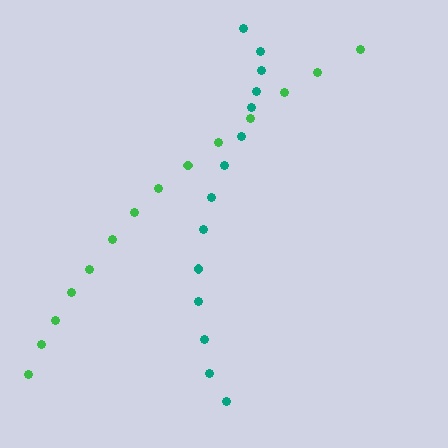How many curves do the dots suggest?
There are 2 distinct paths.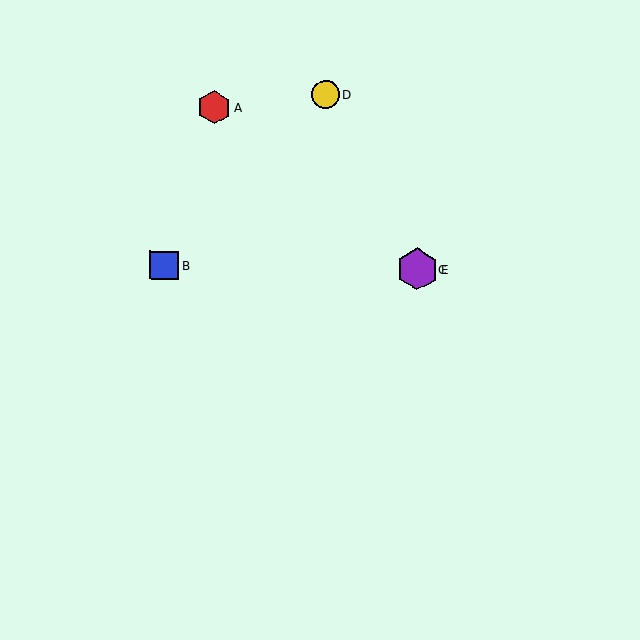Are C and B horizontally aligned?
Yes, both are at y≈269.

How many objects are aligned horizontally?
3 objects (B, C, E) are aligned horizontally.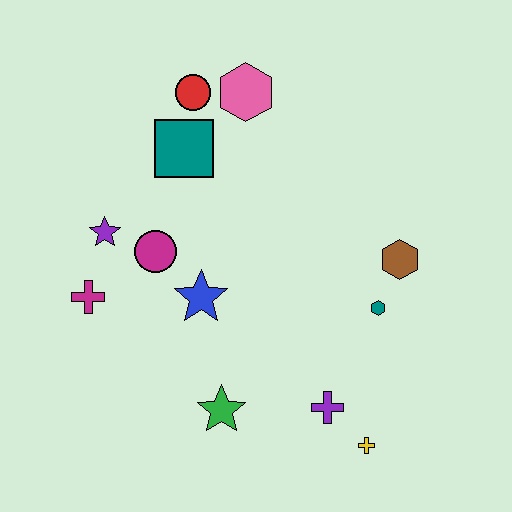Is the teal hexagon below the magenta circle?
Yes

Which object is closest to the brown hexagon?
The teal hexagon is closest to the brown hexagon.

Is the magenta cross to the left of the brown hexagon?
Yes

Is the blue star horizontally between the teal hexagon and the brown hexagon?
No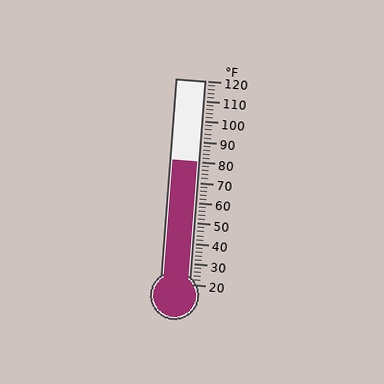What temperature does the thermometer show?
The thermometer shows approximately 80°F.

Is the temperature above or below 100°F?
The temperature is below 100°F.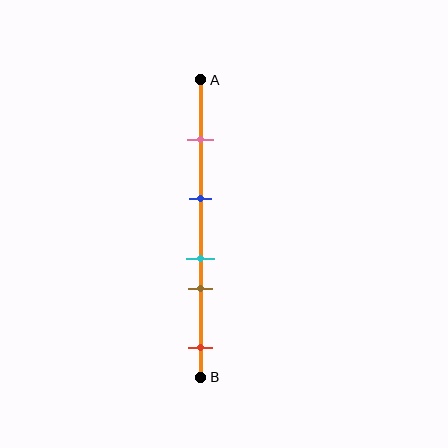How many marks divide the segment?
There are 5 marks dividing the segment.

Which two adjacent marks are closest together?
The cyan and brown marks are the closest adjacent pair.